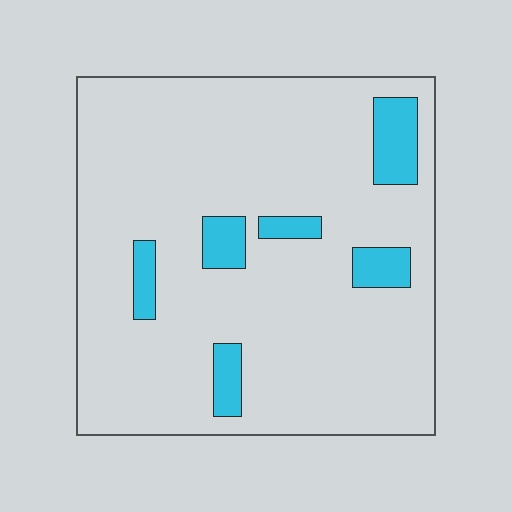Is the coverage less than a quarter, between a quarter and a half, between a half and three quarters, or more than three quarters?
Less than a quarter.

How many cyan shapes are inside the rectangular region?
6.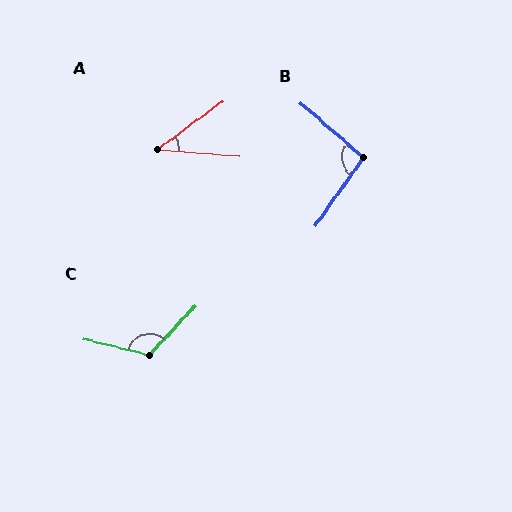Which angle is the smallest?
A, at approximately 41 degrees.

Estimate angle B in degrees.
Approximately 96 degrees.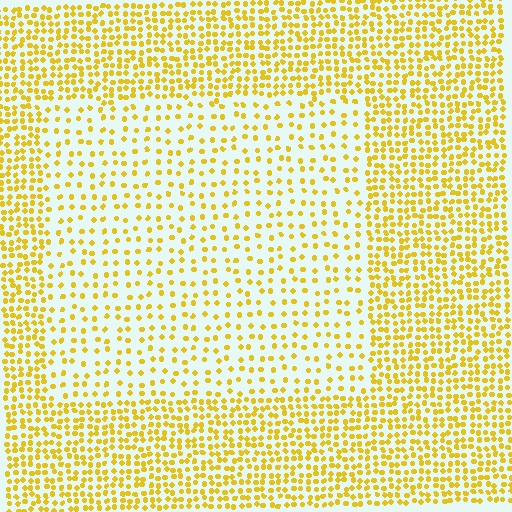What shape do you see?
I see a rectangle.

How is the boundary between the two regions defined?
The boundary is defined by a change in element density (approximately 2.2x ratio). All elements are the same color, size, and shape.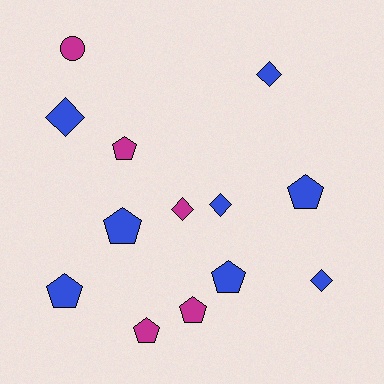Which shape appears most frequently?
Pentagon, with 7 objects.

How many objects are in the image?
There are 13 objects.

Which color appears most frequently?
Blue, with 8 objects.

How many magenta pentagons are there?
There are 3 magenta pentagons.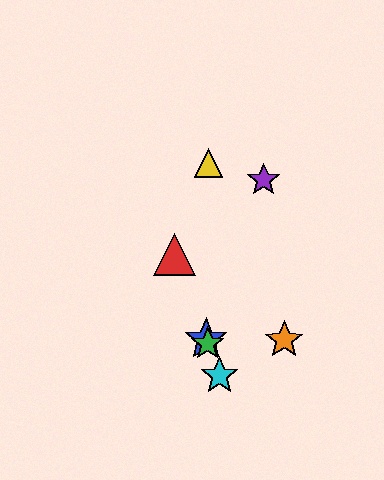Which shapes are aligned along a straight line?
The red triangle, the blue star, the green star, the cyan star are aligned along a straight line.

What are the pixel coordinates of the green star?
The green star is at (208, 344).